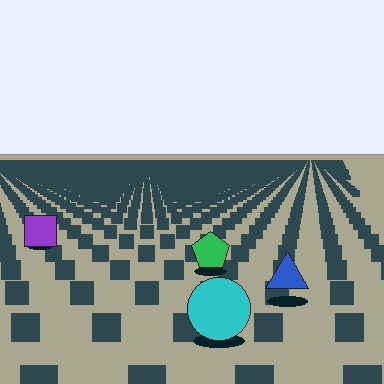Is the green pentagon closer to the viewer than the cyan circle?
No. The cyan circle is closer — you can tell from the texture gradient: the ground texture is coarser near it.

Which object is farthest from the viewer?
The purple square is farthest from the viewer. It appears smaller and the ground texture around it is denser.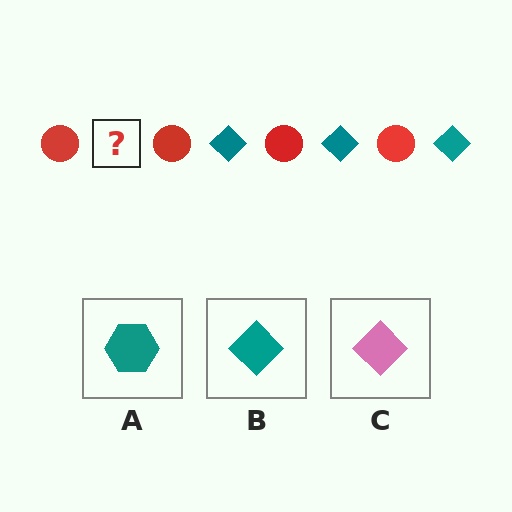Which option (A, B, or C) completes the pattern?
B.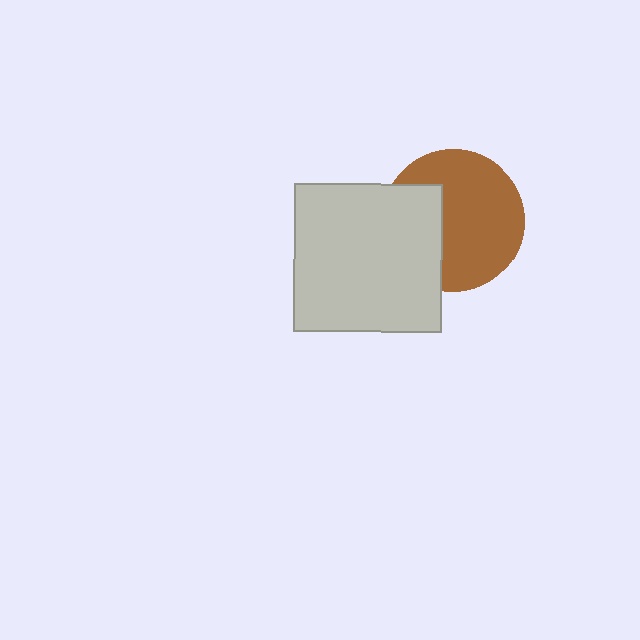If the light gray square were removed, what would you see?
You would see the complete brown circle.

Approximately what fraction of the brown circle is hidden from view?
Roughly 33% of the brown circle is hidden behind the light gray square.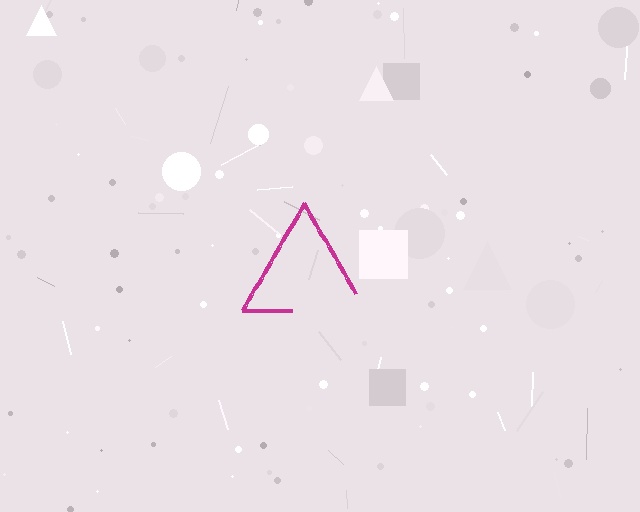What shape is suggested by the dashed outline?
The dashed outline suggests a triangle.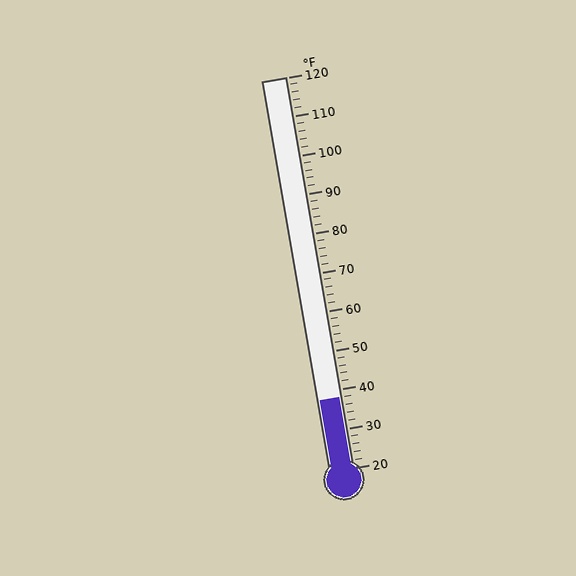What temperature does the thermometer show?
The thermometer shows approximately 38°F.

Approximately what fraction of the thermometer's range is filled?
The thermometer is filled to approximately 20% of its range.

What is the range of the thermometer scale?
The thermometer scale ranges from 20°F to 120°F.